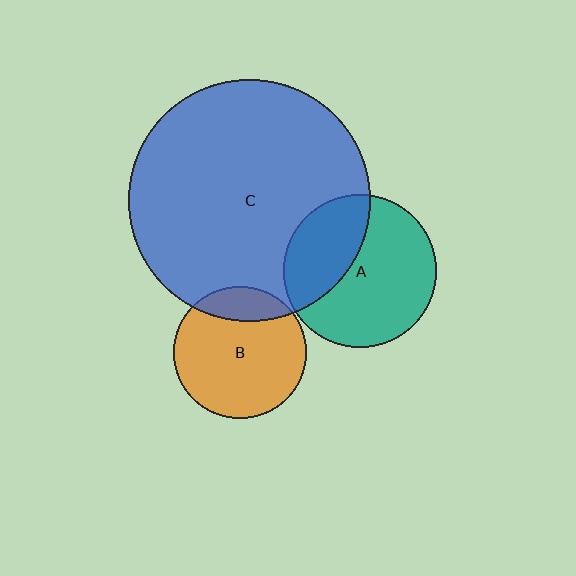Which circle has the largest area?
Circle C (blue).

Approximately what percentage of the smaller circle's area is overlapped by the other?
Approximately 35%.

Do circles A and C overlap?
Yes.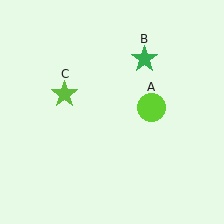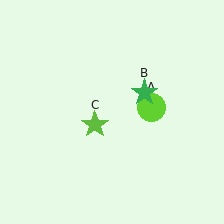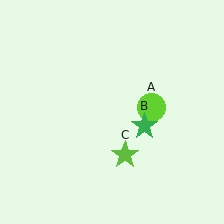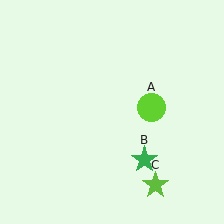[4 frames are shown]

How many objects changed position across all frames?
2 objects changed position: green star (object B), lime star (object C).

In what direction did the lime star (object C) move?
The lime star (object C) moved down and to the right.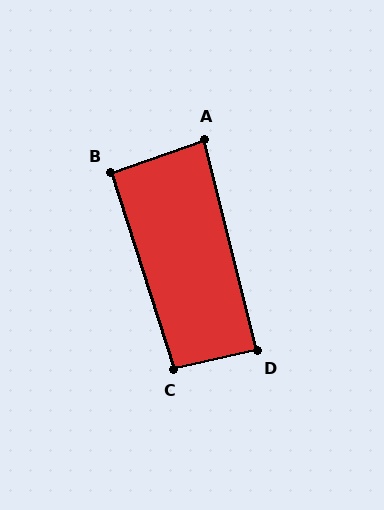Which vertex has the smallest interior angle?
A, at approximately 85 degrees.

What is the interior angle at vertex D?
Approximately 88 degrees (approximately right).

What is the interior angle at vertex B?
Approximately 92 degrees (approximately right).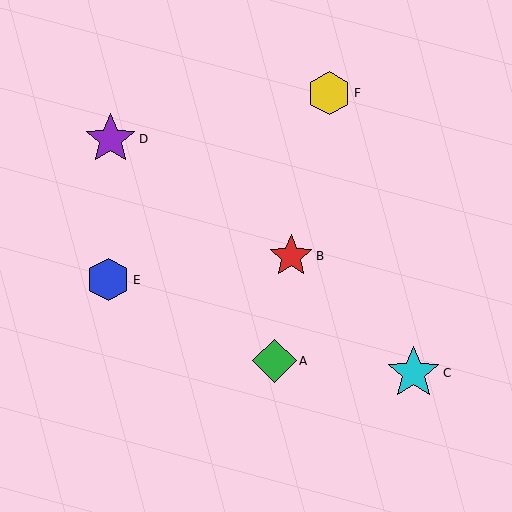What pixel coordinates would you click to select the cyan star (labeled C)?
Click at (413, 373) to select the cyan star C.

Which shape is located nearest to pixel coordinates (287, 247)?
The red star (labeled B) at (291, 256) is nearest to that location.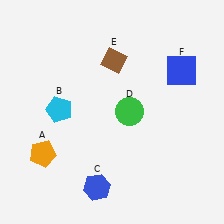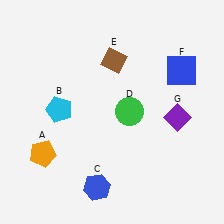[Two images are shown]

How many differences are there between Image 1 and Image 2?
There is 1 difference between the two images.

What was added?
A purple diamond (G) was added in Image 2.